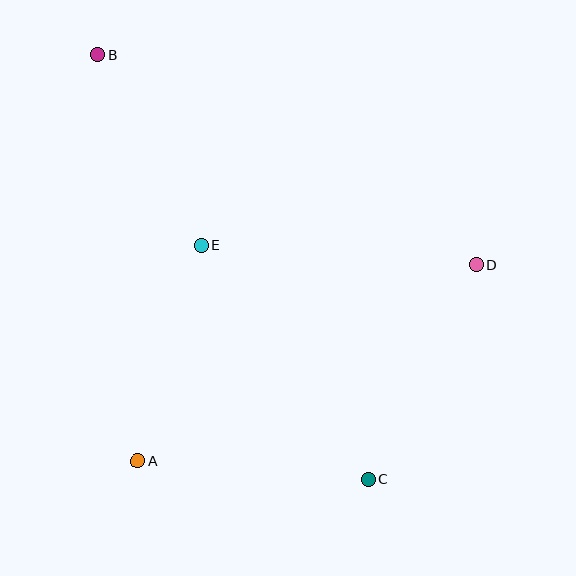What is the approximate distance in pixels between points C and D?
The distance between C and D is approximately 240 pixels.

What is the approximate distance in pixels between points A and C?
The distance between A and C is approximately 232 pixels.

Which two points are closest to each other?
Points B and E are closest to each other.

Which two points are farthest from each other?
Points B and C are farthest from each other.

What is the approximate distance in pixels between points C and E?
The distance between C and E is approximately 287 pixels.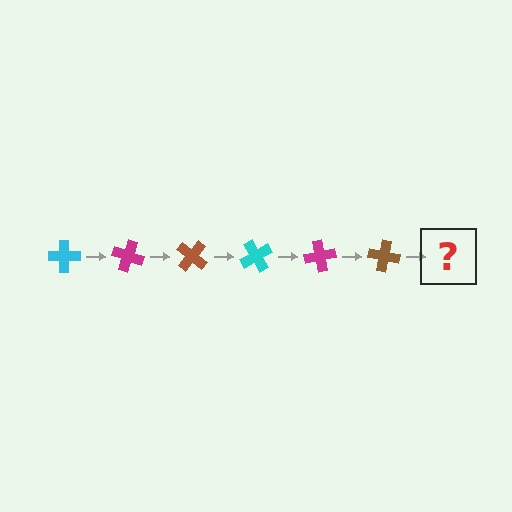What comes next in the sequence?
The next element should be a cyan cross, rotated 120 degrees from the start.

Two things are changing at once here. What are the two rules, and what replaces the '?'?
The two rules are that it rotates 20 degrees each step and the color cycles through cyan, magenta, and brown. The '?' should be a cyan cross, rotated 120 degrees from the start.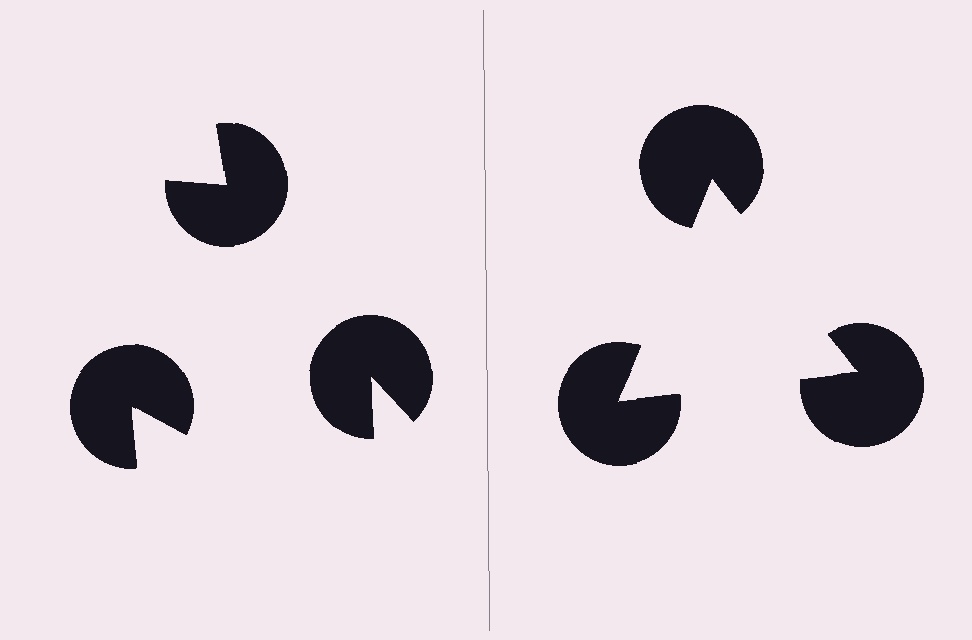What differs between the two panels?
The pac-man discs are positioned identically on both sides; only the wedge orientations differ. On the right they align to a triangle; on the left they are misaligned.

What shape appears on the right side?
An illusory triangle.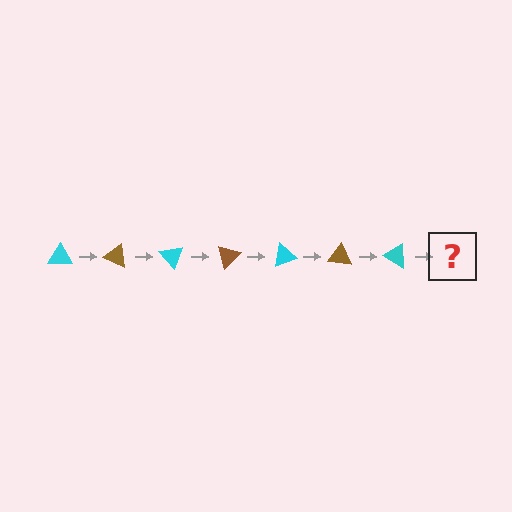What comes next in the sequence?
The next element should be a brown triangle, rotated 175 degrees from the start.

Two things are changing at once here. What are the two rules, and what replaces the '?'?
The two rules are that it rotates 25 degrees each step and the color cycles through cyan and brown. The '?' should be a brown triangle, rotated 175 degrees from the start.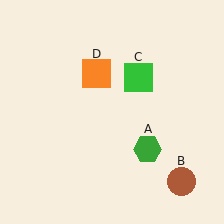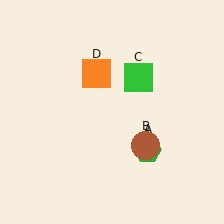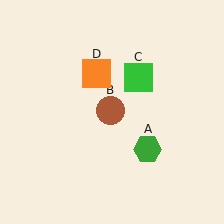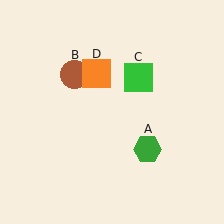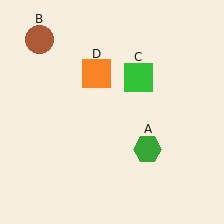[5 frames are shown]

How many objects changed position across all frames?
1 object changed position: brown circle (object B).